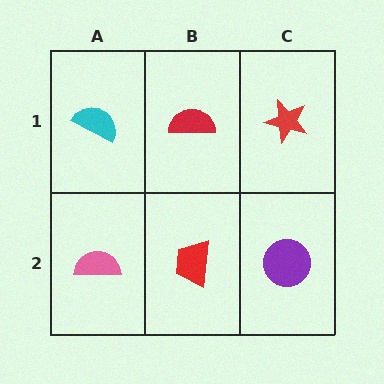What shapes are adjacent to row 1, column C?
A purple circle (row 2, column C), a red semicircle (row 1, column B).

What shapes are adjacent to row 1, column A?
A pink semicircle (row 2, column A), a red semicircle (row 1, column B).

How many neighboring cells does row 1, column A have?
2.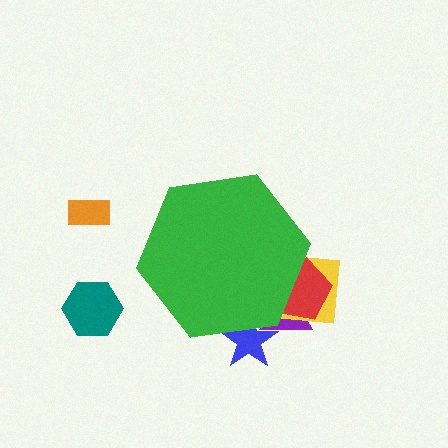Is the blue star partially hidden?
Yes, the blue star is partially hidden behind the green hexagon.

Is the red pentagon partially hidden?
Yes, the red pentagon is partially hidden behind the green hexagon.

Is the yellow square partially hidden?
Yes, the yellow square is partially hidden behind the green hexagon.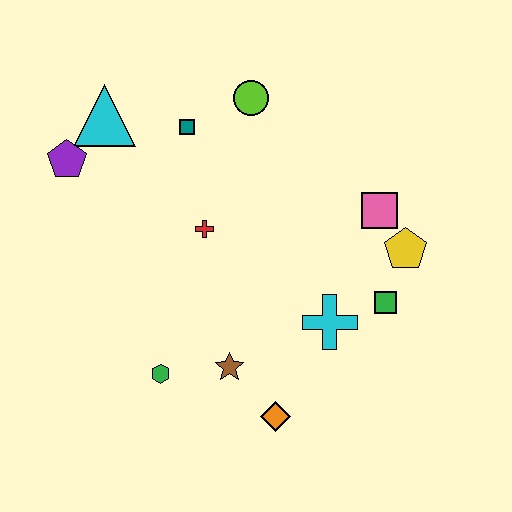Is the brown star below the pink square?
Yes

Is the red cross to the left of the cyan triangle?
No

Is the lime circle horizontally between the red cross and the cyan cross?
Yes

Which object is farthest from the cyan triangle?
The orange diamond is farthest from the cyan triangle.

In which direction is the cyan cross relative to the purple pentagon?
The cyan cross is to the right of the purple pentagon.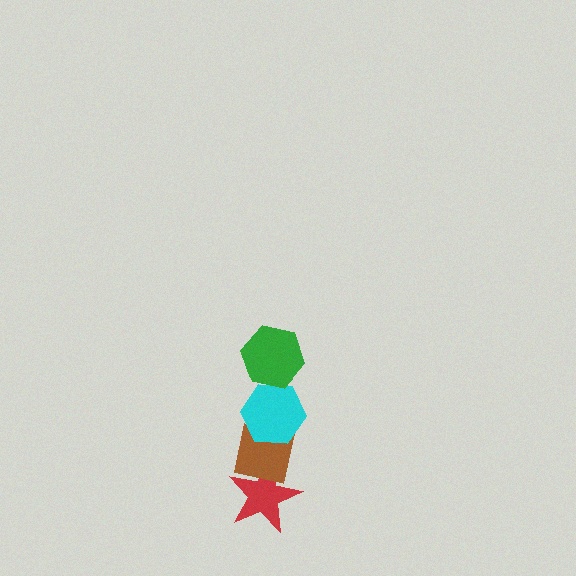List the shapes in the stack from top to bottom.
From top to bottom: the green hexagon, the cyan hexagon, the brown square, the red star.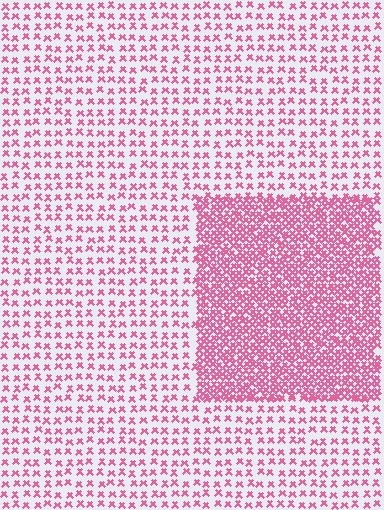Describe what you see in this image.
The image contains small pink elements arranged at two different densities. A rectangle-shaped region is visible where the elements are more densely packed than the surrounding area.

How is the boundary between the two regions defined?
The boundary is defined by a change in element density (approximately 2.6x ratio). All elements are the same color, size, and shape.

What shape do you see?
I see a rectangle.